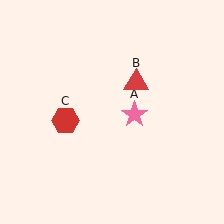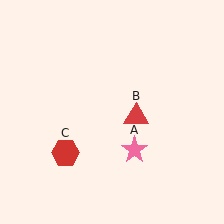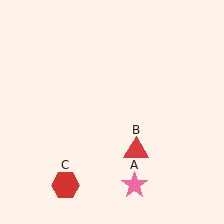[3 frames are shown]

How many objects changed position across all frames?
3 objects changed position: pink star (object A), red triangle (object B), red hexagon (object C).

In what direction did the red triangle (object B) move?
The red triangle (object B) moved down.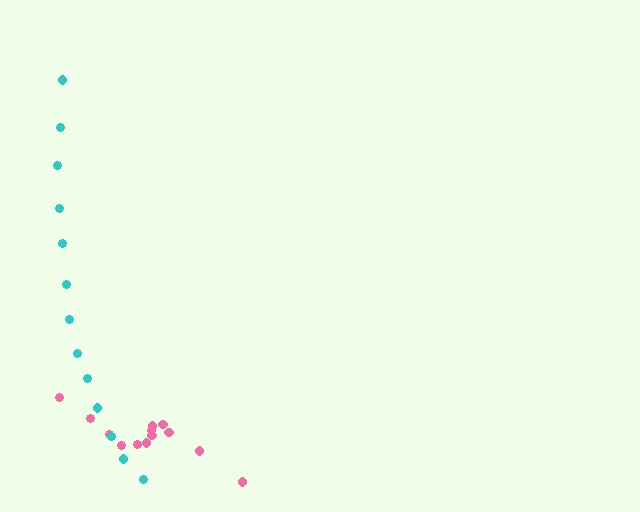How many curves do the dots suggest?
There are 2 distinct paths.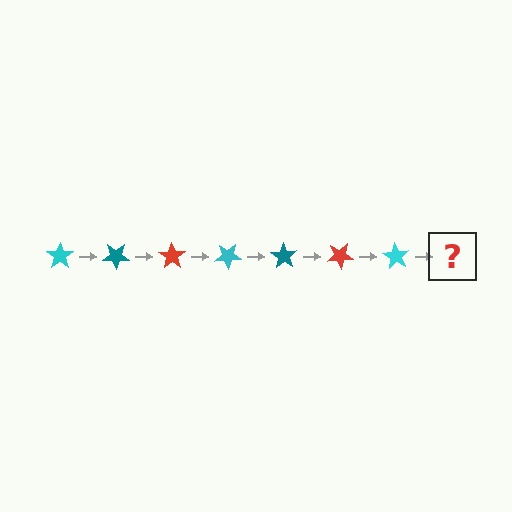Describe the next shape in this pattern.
It should be a teal star, rotated 245 degrees from the start.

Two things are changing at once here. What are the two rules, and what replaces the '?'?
The two rules are that it rotates 35 degrees each step and the color cycles through cyan, teal, and red. The '?' should be a teal star, rotated 245 degrees from the start.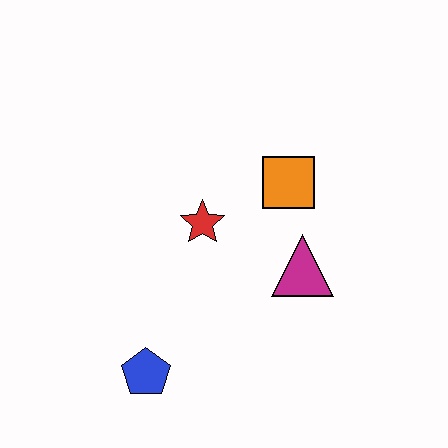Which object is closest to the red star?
The orange square is closest to the red star.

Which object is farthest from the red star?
The blue pentagon is farthest from the red star.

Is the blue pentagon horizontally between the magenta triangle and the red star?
No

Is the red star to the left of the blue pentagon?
No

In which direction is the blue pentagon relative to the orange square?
The blue pentagon is below the orange square.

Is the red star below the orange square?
Yes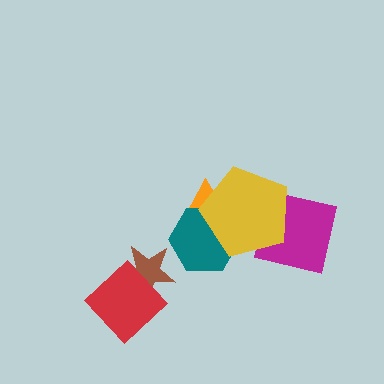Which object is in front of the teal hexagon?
The yellow pentagon is in front of the teal hexagon.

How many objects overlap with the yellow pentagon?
3 objects overlap with the yellow pentagon.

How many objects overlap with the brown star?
1 object overlaps with the brown star.